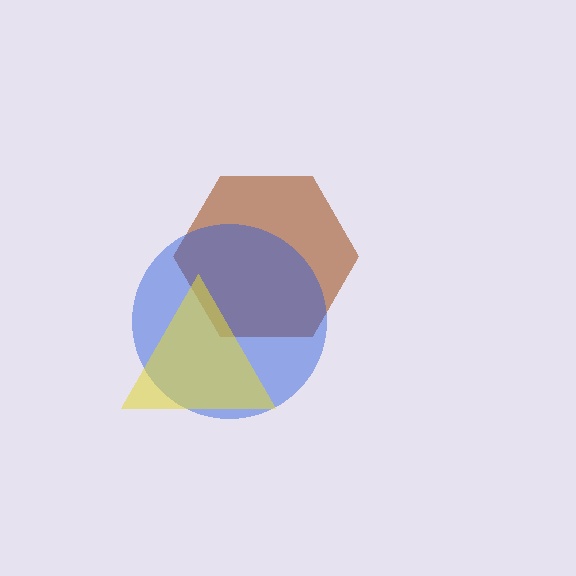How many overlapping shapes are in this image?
There are 3 overlapping shapes in the image.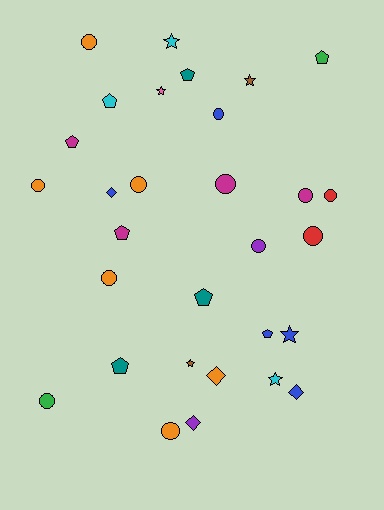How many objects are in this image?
There are 30 objects.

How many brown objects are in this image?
There are 2 brown objects.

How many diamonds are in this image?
There are 4 diamonds.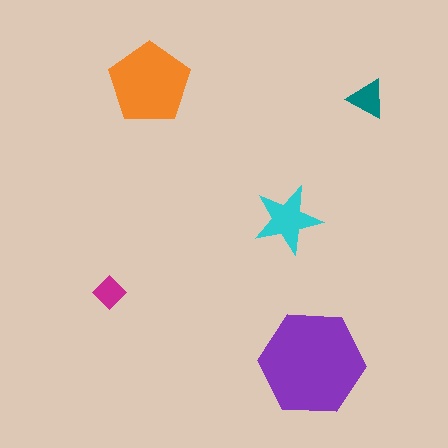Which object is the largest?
The purple hexagon.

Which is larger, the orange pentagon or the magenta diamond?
The orange pentagon.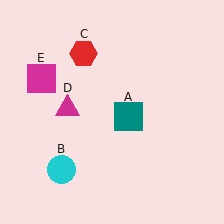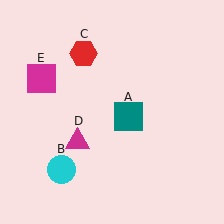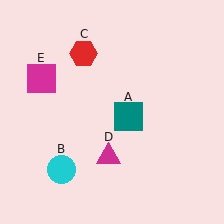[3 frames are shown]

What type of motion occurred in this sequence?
The magenta triangle (object D) rotated counterclockwise around the center of the scene.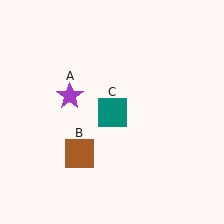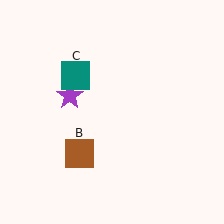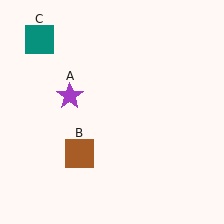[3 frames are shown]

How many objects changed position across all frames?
1 object changed position: teal square (object C).